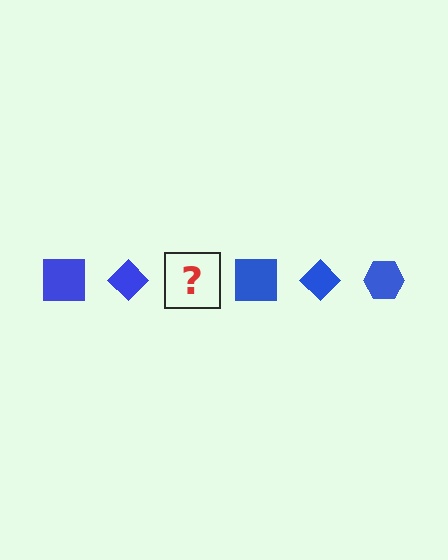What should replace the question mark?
The question mark should be replaced with a blue hexagon.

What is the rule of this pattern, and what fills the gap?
The rule is that the pattern cycles through square, diamond, hexagon shapes in blue. The gap should be filled with a blue hexagon.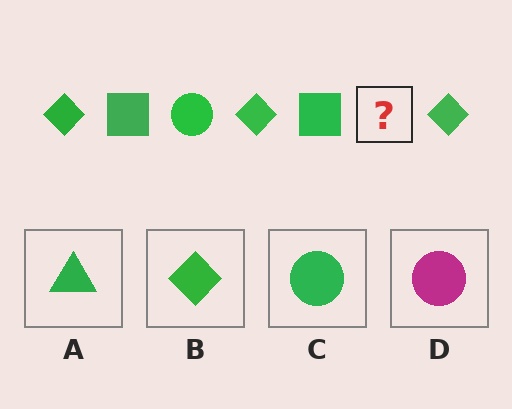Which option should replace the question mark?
Option C.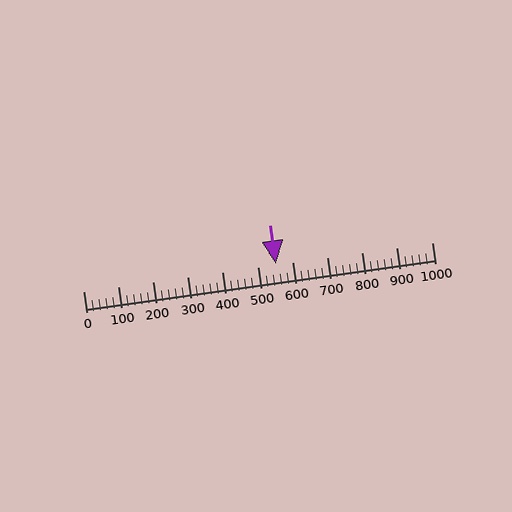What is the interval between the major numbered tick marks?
The major tick marks are spaced 100 units apart.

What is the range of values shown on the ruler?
The ruler shows values from 0 to 1000.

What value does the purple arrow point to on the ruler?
The purple arrow points to approximately 554.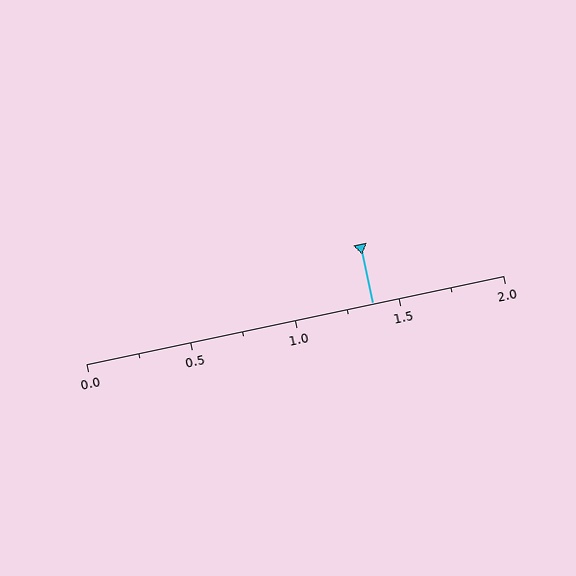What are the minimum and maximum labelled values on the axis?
The axis runs from 0.0 to 2.0.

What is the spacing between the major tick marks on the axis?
The major ticks are spaced 0.5 apart.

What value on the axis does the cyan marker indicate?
The marker indicates approximately 1.38.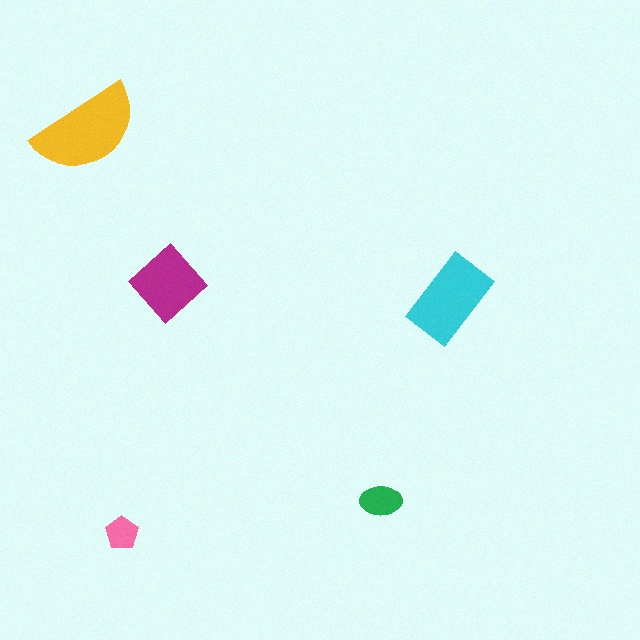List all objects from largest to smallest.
The yellow semicircle, the cyan rectangle, the magenta diamond, the green ellipse, the pink pentagon.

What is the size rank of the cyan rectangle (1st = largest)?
2nd.